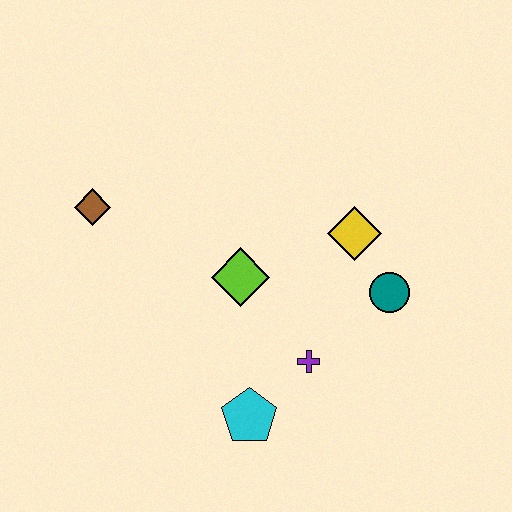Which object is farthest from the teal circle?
The brown diamond is farthest from the teal circle.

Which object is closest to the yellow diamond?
The teal circle is closest to the yellow diamond.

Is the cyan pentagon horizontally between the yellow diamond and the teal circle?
No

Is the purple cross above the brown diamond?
No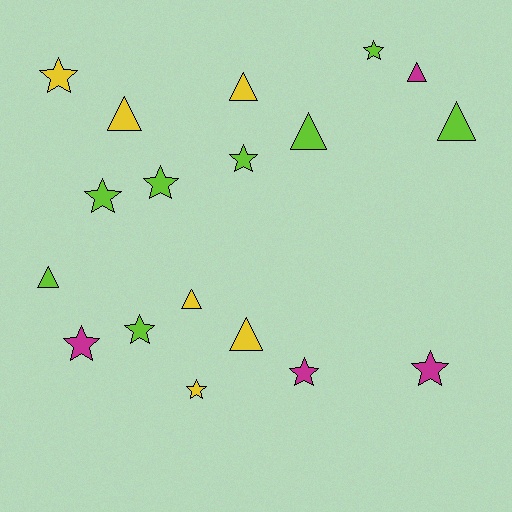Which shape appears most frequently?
Star, with 10 objects.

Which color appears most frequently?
Lime, with 8 objects.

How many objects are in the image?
There are 18 objects.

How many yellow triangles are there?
There are 4 yellow triangles.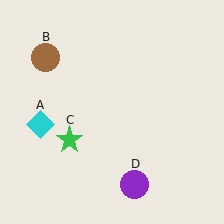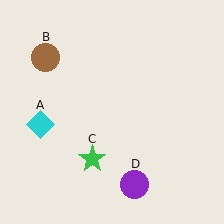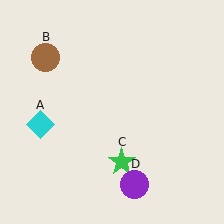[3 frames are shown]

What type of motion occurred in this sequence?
The green star (object C) rotated counterclockwise around the center of the scene.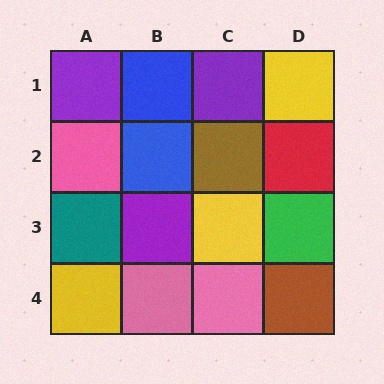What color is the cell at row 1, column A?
Purple.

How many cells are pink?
3 cells are pink.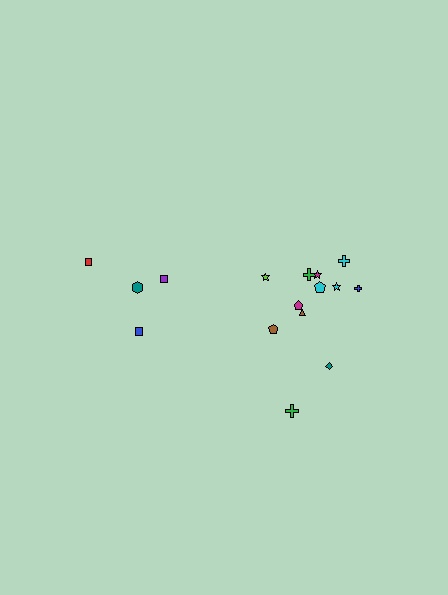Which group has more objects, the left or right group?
The right group.